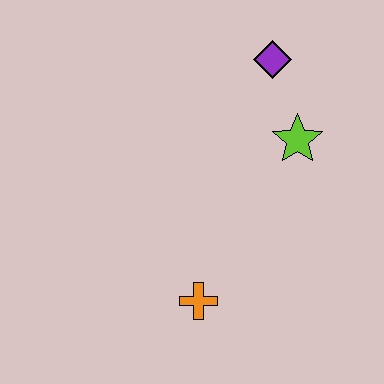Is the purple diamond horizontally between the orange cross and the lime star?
Yes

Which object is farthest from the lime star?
The orange cross is farthest from the lime star.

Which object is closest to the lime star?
The purple diamond is closest to the lime star.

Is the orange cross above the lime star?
No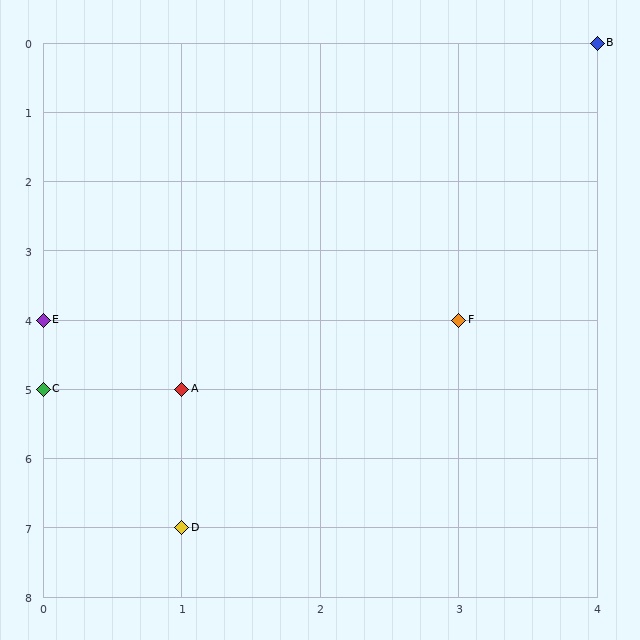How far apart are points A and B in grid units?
Points A and B are 3 columns and 5 rows apart (about 5.8 grid units diagonally).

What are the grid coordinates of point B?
Point B is at grid coordinates (4, 0).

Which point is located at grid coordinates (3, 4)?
Point F is at (3, 4).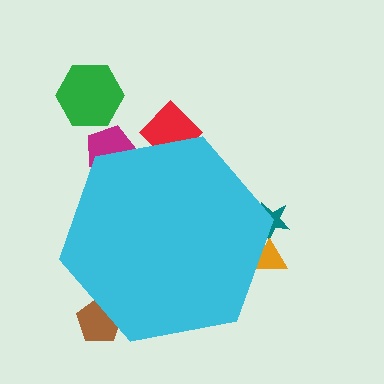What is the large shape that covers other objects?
A cyan hexagon.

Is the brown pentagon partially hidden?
Yes, the brown pentagon is partially hidden behind the cyan hexagon.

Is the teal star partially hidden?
Yes, the teal star is partially hidden behind the cyan hexagon.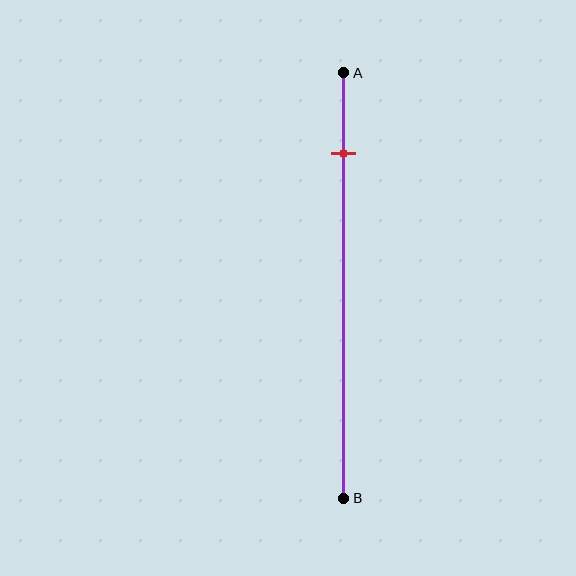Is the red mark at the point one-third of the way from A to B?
No, the mark is at about 20% from A, not at the 33% one-third point.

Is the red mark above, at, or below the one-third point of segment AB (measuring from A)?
The red mark is above the one-third point of segment AB.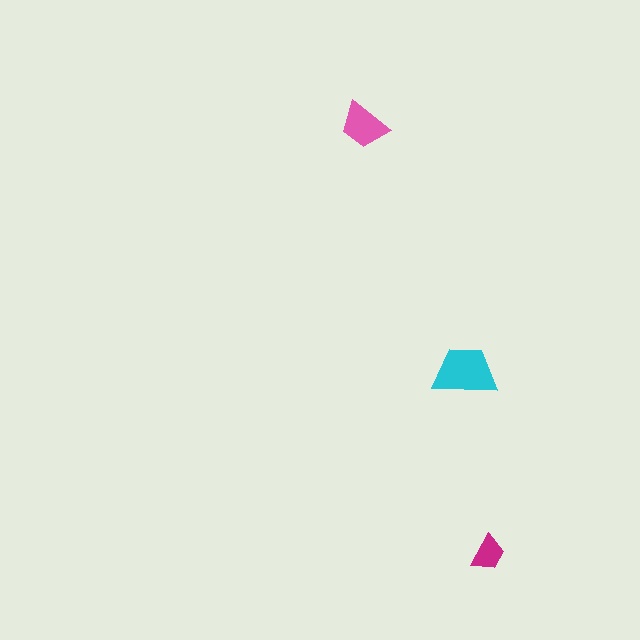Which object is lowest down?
The magenta trapezoid is bottommost.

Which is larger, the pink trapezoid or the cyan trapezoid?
The cyan one.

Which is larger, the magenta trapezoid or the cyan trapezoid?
The cyan one.